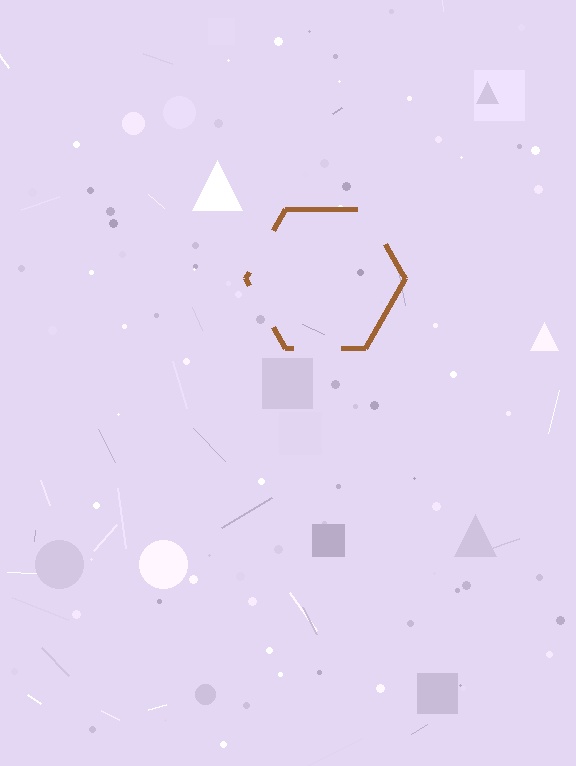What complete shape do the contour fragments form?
The contour fragments form a hexagon.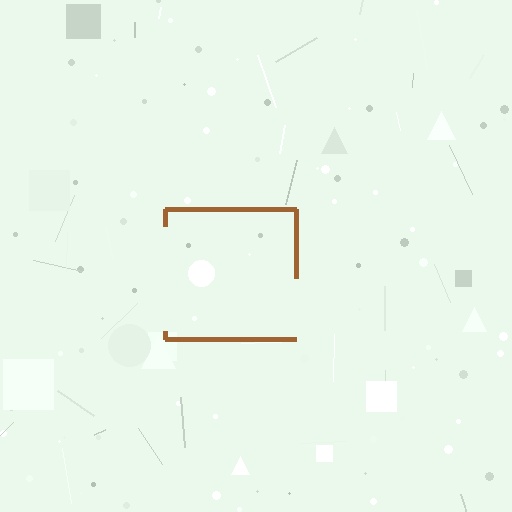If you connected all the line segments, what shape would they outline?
They would outline a square.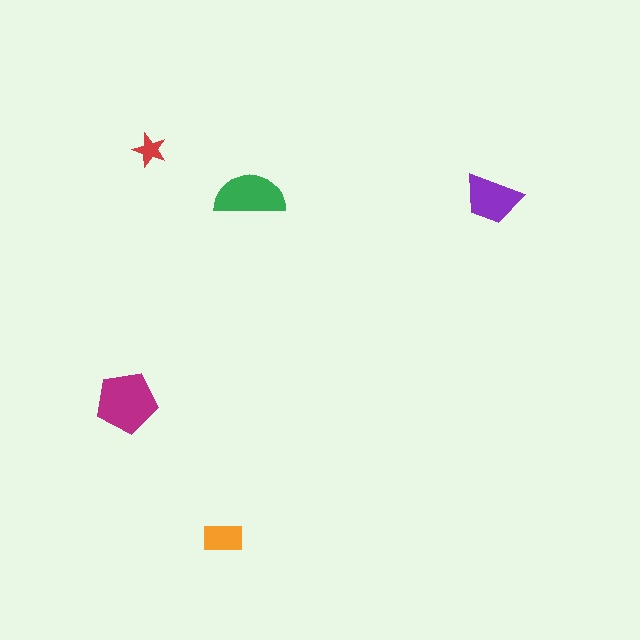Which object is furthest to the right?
The purple trapezoid is rightmost.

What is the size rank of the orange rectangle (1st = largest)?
4th.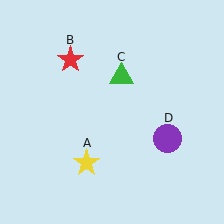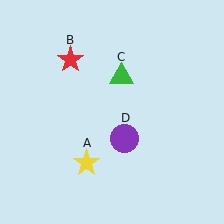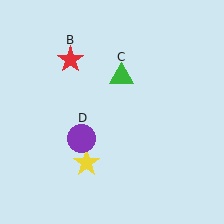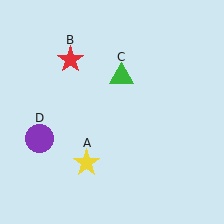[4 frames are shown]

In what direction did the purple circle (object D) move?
The purple circle (object D) moved left.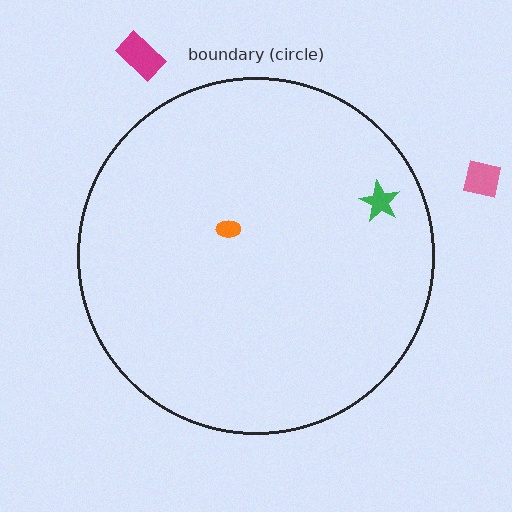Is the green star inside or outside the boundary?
Inside.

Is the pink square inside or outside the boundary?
Outside.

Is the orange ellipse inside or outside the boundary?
Inside.